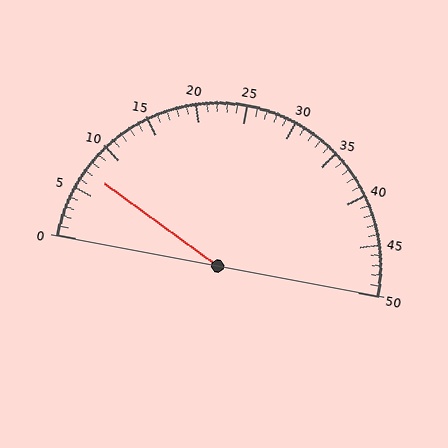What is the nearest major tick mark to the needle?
The nearest major tick mark is 5.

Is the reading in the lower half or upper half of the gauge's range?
The reading is in the lower half of the range (0 to 50).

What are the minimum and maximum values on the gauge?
The gauge ranges from 0 to 50.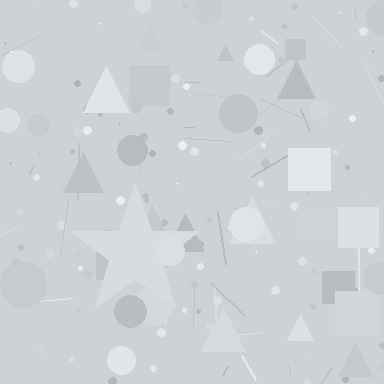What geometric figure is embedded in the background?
A star is embedded in the background.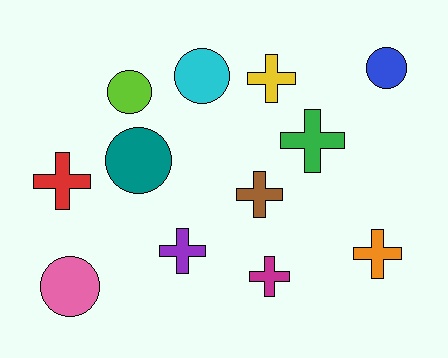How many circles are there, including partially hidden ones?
There are 5 circles.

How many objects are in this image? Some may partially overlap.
There are 12 objects.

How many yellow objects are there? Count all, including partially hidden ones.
There is 1 yellow object.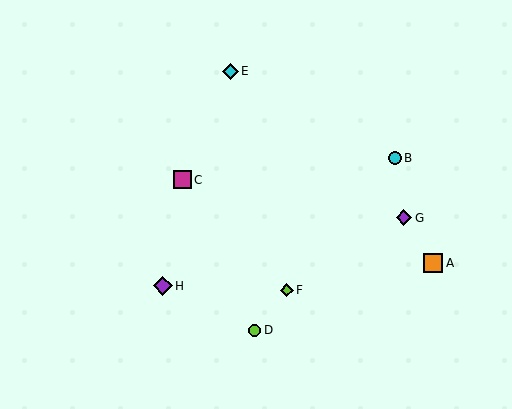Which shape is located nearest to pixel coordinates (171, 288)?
The purple diamond (labeled H) at (163, 286) is nearest to that location.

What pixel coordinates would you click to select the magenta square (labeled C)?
Click at (183, 180) to select the magenta square C.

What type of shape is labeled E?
Shape E is a cyan diamond.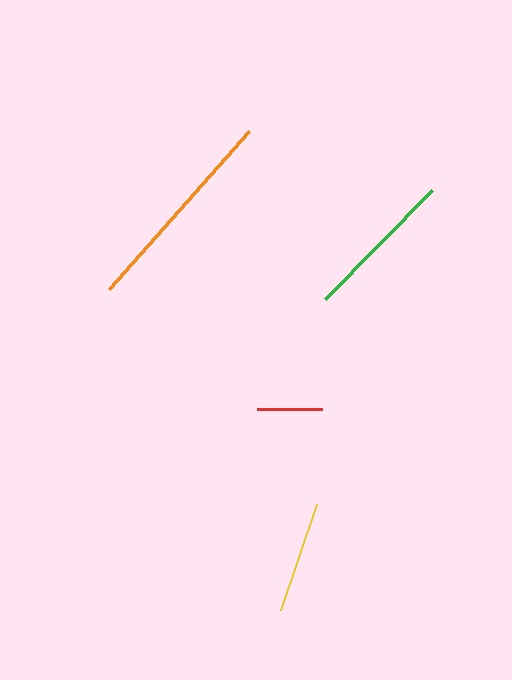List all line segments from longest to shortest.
From longest to shortest: orange, green, yellow, red.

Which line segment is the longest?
The orange line is the longest at approximately 210 pixels.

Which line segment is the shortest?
The red line is the shortest at approximately 65 pixels.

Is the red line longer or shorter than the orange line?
The orange line is longer than the red line.